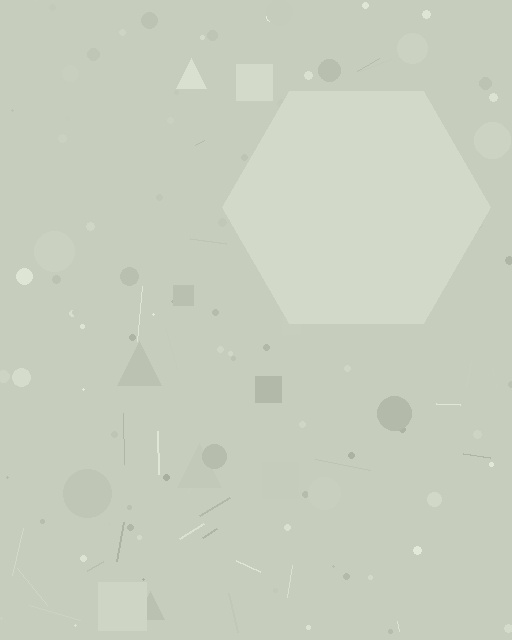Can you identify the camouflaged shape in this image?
The camouflaged shape is a hexagon.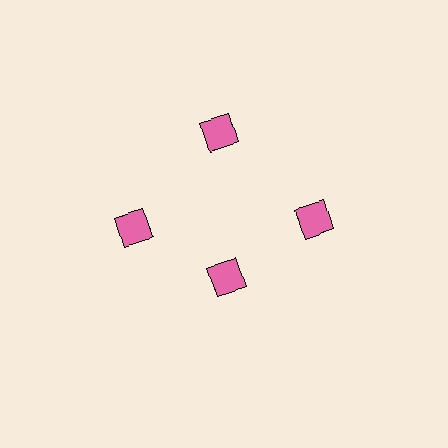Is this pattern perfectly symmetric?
No. The 4 pink diamonds are arranged in a ring, but one element near the 6 o'clock position is pulled inward toward the center, breaking the 4-fold rotational symmetry.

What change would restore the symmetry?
The symmetry would be restored by moving it outward, back onto the ring so that all 4 diamonds sit at equal angles and equal distance from the center.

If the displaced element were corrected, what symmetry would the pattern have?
It would have 4-fold rotational symmetry — the pattern would map onto itself every 90 degrees.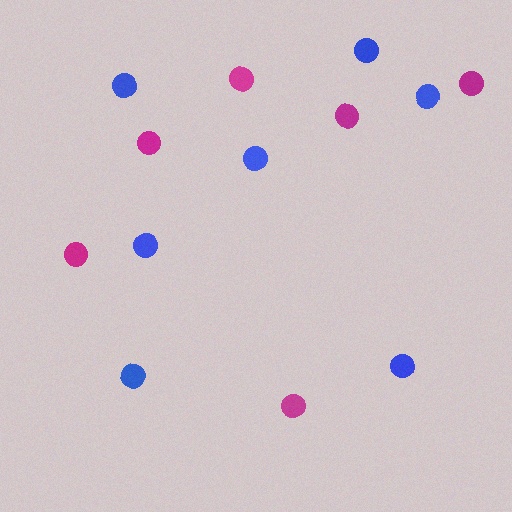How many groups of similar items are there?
There are 2 groups: one group of magenta circles (6) and one group of blue circles (7).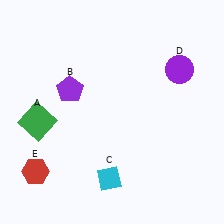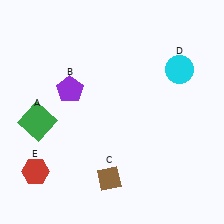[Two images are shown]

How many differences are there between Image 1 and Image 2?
There are 2 differences between the two images.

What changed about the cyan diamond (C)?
In Image 1, C is cyan. In Image 2, it changed to brown.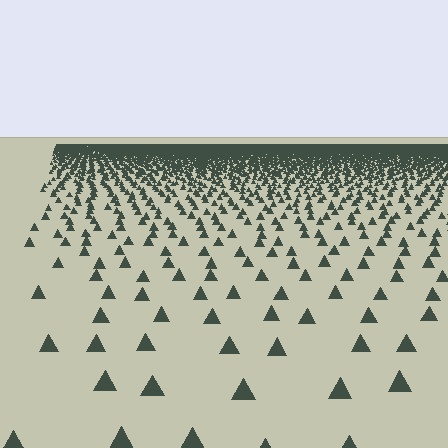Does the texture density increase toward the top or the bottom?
Density increases toward the top.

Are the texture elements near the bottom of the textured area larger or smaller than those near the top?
Larger. Near the bottom, elements are closer to the viewer and appear at a bigger on-screen size.